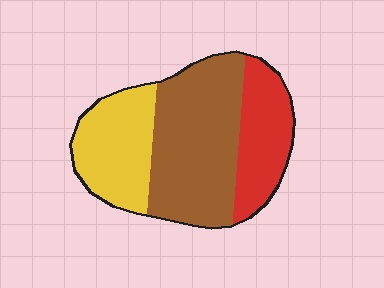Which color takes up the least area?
Red, at roughly 25%.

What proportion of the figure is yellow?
Yellow covers about 30% of the figure.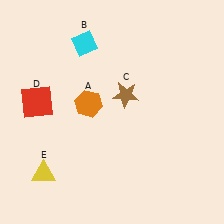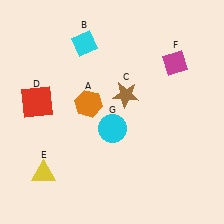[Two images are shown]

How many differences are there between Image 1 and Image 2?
There are 2 differences between the two images.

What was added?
A magenta diamond (F), a cyan circle (G) were added in Image 2.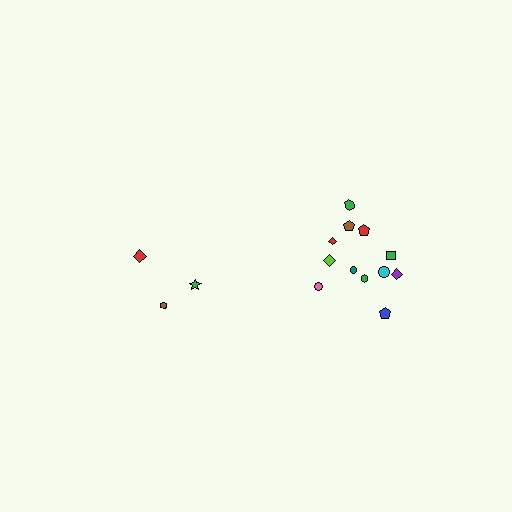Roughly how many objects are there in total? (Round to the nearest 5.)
Roughly 15 objects in total.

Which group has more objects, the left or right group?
The right group.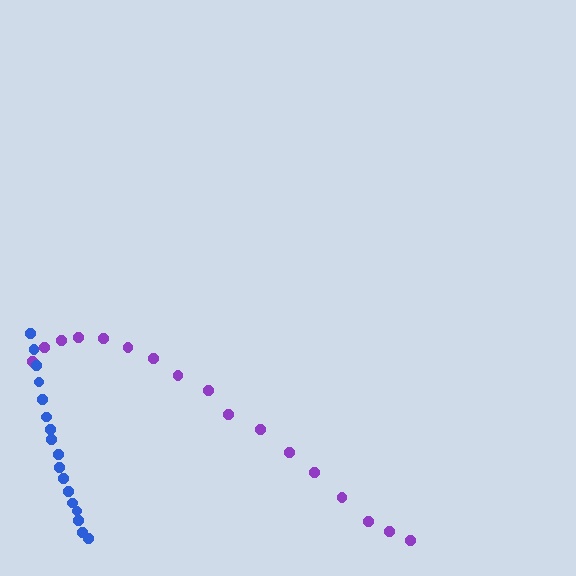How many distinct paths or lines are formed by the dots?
There are 2 distinct paths.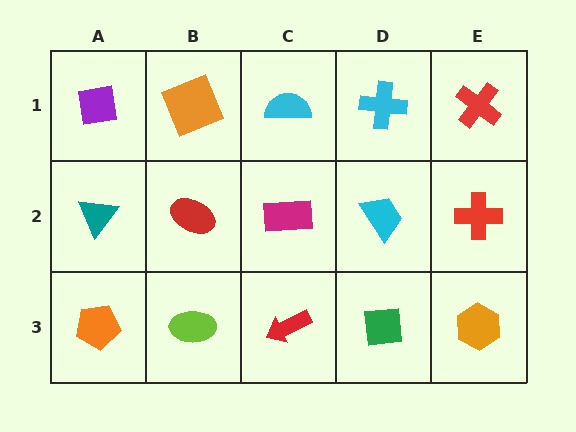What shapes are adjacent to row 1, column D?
A cyan trapezoid (row 2, column D), a cyan semicircle (row 1, column C), a red cross (row 1, column E).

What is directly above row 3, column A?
A teal triangle.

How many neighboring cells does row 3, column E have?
2.